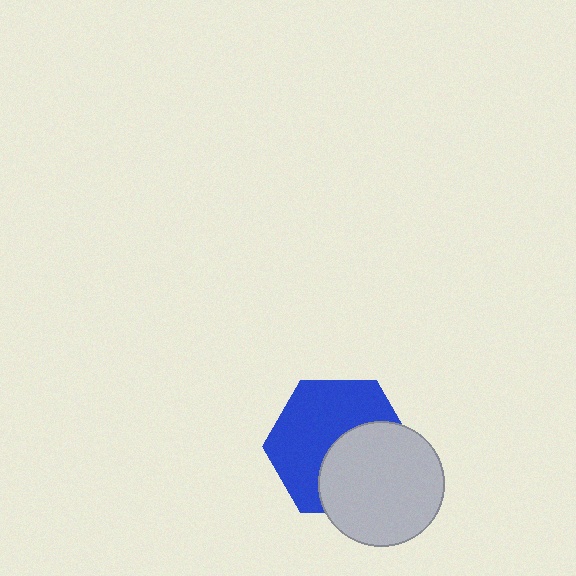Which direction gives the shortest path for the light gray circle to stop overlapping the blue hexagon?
Moving toward the lower-right gives the shortest separation.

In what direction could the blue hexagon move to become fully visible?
The blue hexagon could move toward the upper-left. That would shift it out from behind the light gray circle entirely.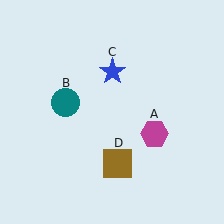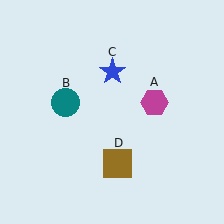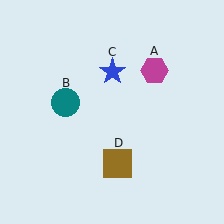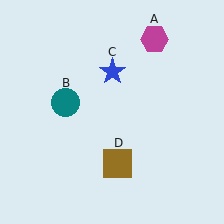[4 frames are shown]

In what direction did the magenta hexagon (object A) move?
The magenta hexagon (object A) moved up.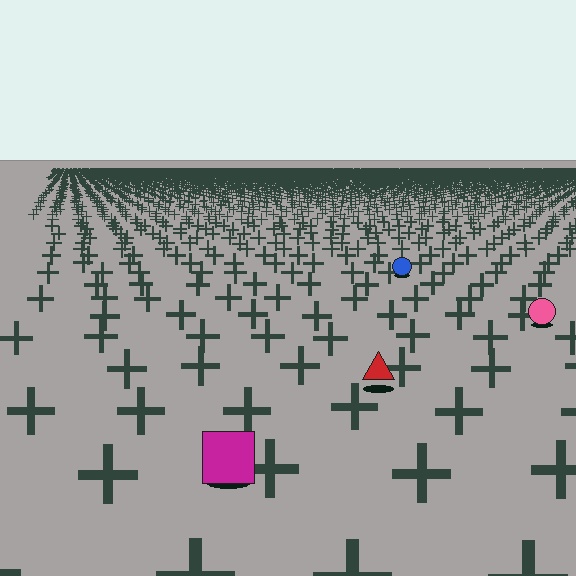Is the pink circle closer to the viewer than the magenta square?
No. The magenta square is closer — you can tell from the texture gradient: the ground texture is coarser near it.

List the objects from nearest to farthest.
From nearest to farthest: the magenta square, the red triangle, the pink circle, the blue circle.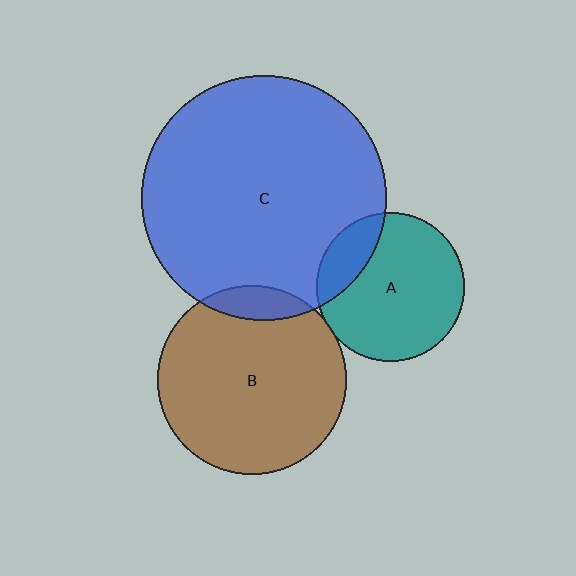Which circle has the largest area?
Circle C (blue).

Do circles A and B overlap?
Yes.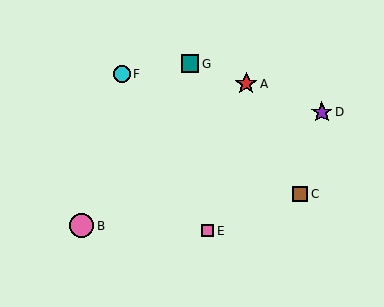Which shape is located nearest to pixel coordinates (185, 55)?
The teal square (labeled G) at (190, 64) is nearest to that location.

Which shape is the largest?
The pink circle (labeled B) is the largest.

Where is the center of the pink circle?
The center of the pink circle is at (82, 226).